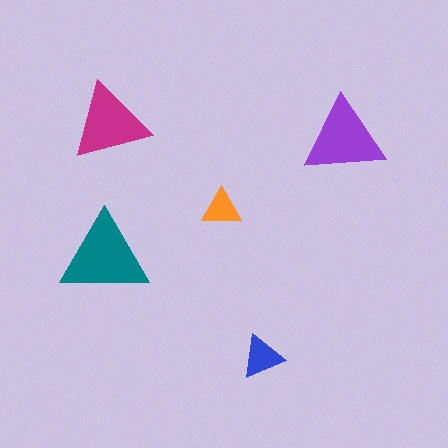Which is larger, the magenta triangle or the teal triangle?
The teal one.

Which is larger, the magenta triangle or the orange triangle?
The magenta one.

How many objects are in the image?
There are 5 objects in the image.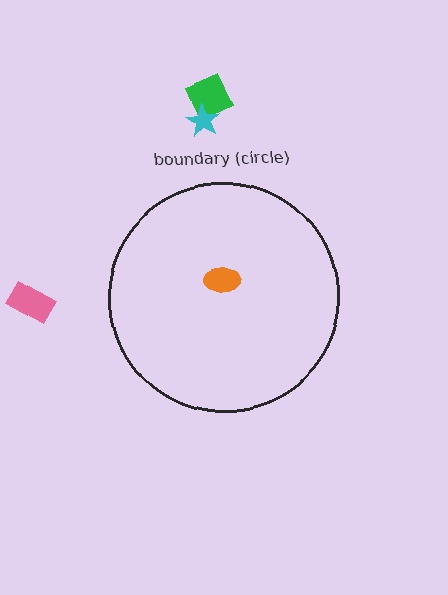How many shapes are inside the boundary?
1 inside, 3 outside.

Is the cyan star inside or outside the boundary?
Outside.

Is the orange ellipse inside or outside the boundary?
Inside.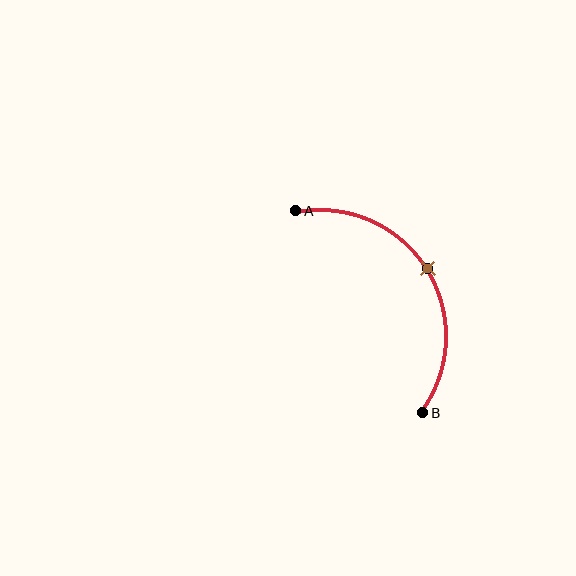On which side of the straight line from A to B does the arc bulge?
The arc bulges to the right of the straight line connecting A and B.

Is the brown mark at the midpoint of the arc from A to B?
Yes. The brown mark lies on the arc at equal arc-length from both A and B — it is the arc midpoint.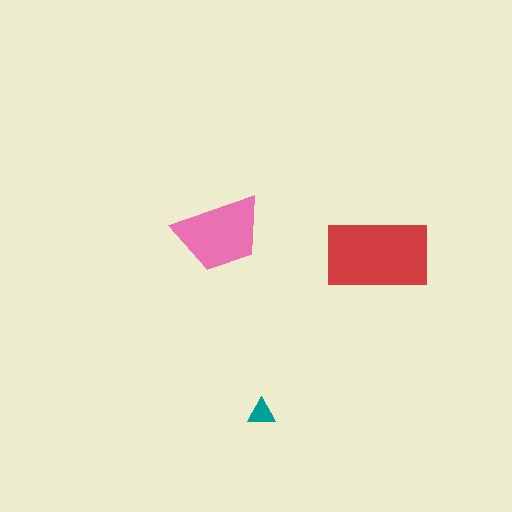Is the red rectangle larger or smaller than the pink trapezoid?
Larger.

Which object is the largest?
The red rectangle.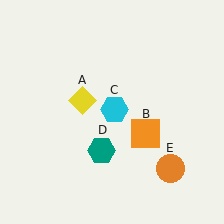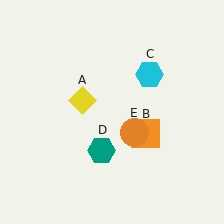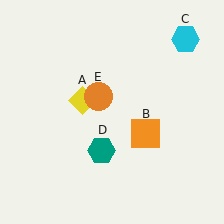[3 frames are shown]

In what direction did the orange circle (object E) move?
The orange circle (object E) moved up and to the left.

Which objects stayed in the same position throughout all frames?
Yellow diamond (object A) and orange square (object B) and teal hexagon (object D) remained stationary.